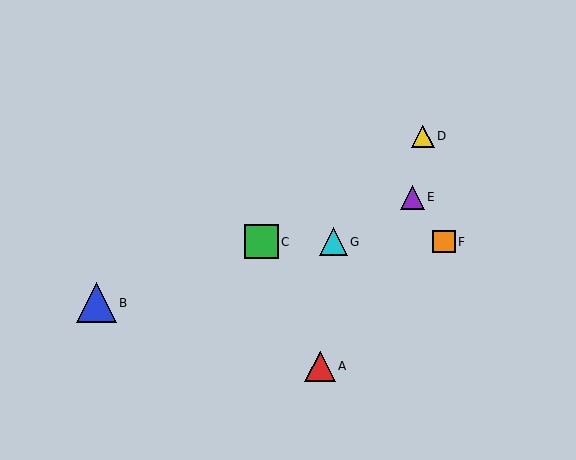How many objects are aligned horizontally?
3 objects (C, F, G) are aligned horizontally.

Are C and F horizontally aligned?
Yes, both are at y≈242.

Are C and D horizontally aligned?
No, C is at y≈242 and D is at y≈136.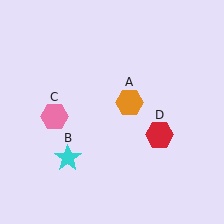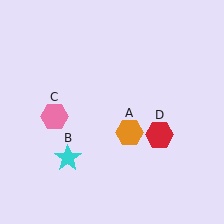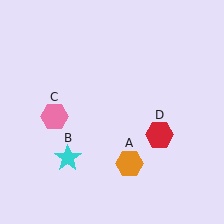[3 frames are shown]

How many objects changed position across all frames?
1 object changed position: orange hexagon (object A).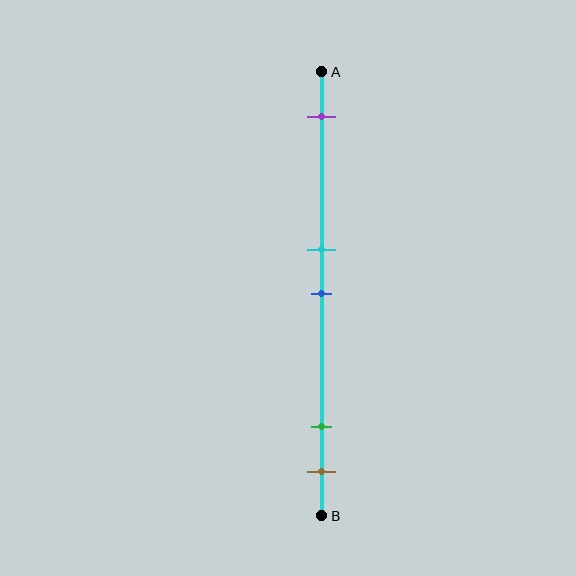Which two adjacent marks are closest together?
The cyan and blue marks are the closest adjacent pair.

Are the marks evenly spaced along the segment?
No, the marks are not evenly spaced.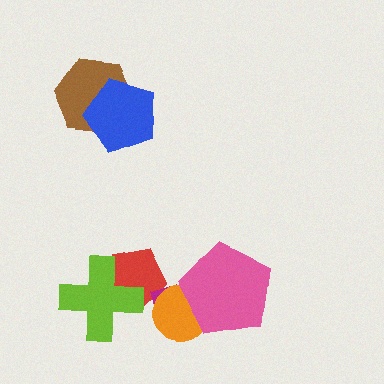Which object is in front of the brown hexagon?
The blue pentagon is in front of the brown hexagon.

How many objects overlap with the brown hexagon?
1 object overlaps with the brown hexagon.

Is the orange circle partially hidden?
Yes, it is partially covered by another shape.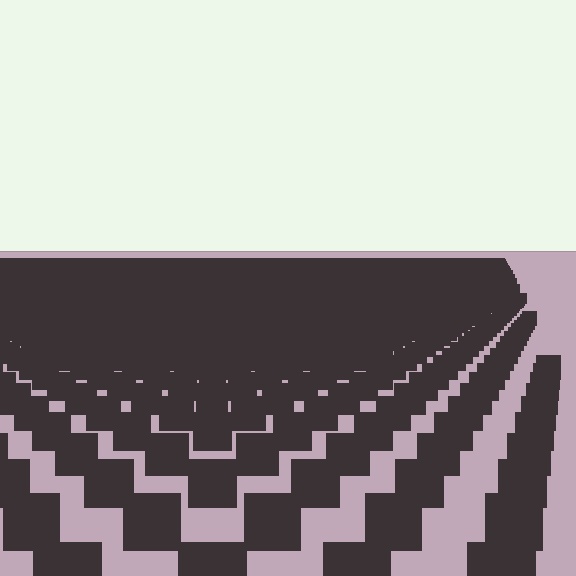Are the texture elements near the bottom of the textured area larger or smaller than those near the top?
Larger. Near the bottom, elements are closer to the viewer and appear at a bigger on-screen size.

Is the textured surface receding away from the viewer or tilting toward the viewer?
The surface is receding away from the viewer. Texture elements get smaller and denser toward the top.